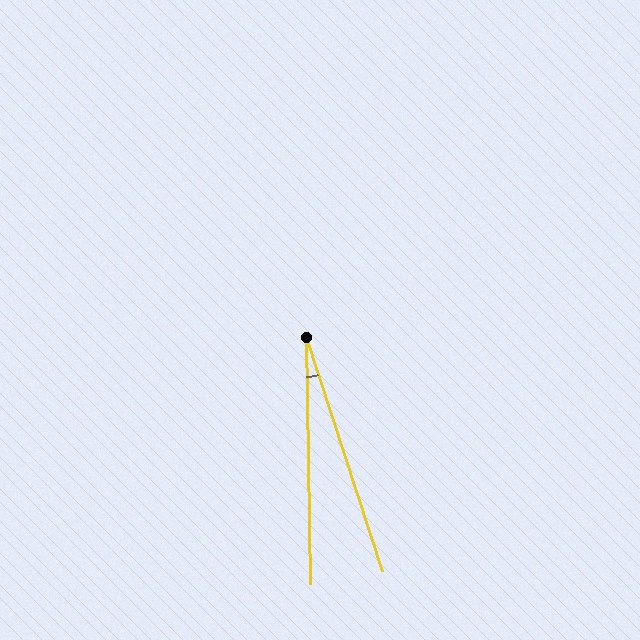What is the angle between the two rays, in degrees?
Approximately 17 degrees.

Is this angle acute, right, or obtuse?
It is acute.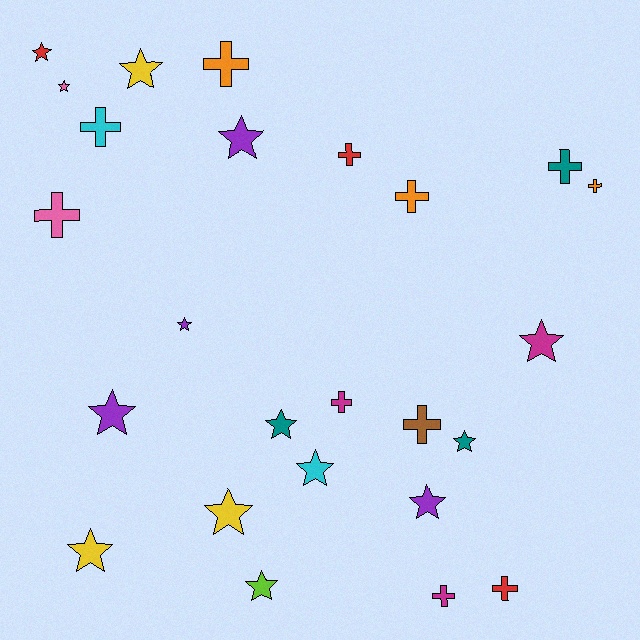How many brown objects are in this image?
There is 1 brown object.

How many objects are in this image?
There are 25 objects.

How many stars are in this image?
There are 14 stars.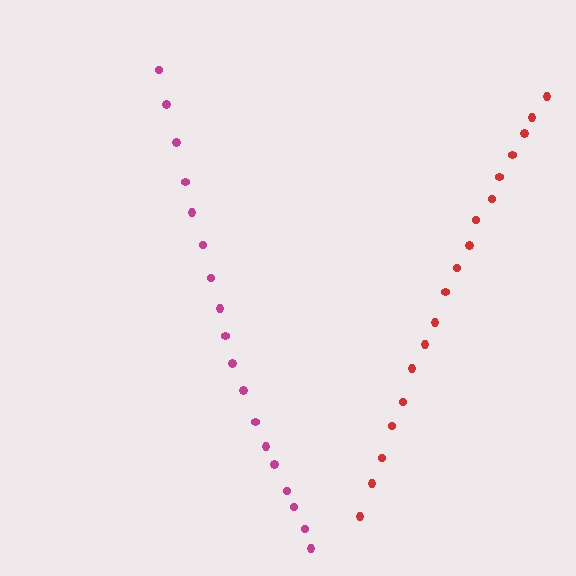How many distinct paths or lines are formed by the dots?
There are 2 distinct paths.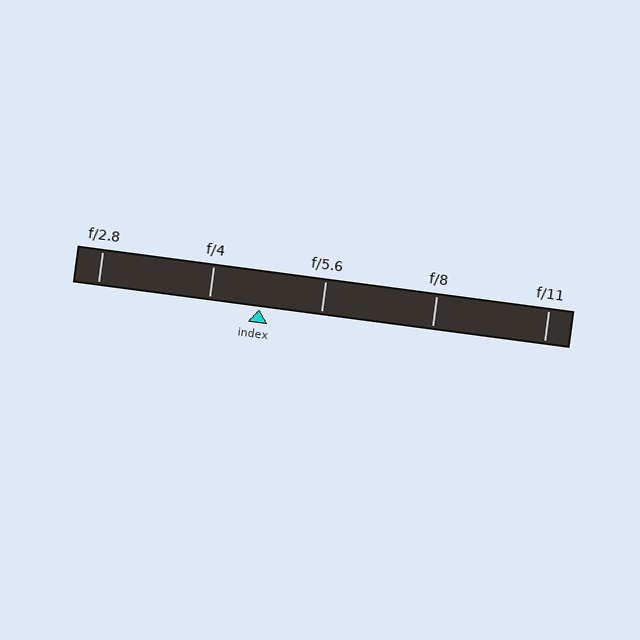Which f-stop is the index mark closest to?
The index mark is closest to f/4.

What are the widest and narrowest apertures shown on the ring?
The widest aperture shown is f/2.8 and the narrowest is f/11.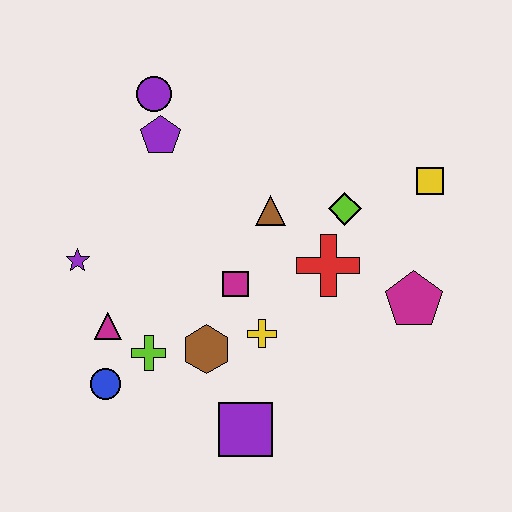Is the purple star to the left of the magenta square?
Yes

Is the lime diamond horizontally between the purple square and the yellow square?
Yes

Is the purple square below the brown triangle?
Yes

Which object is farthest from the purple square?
The purple circle is farthest from the purple square.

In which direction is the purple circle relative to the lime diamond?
The purple circle is to the left of the lime diamond.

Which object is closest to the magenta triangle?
The lime cross is closest to the magenta triangle.